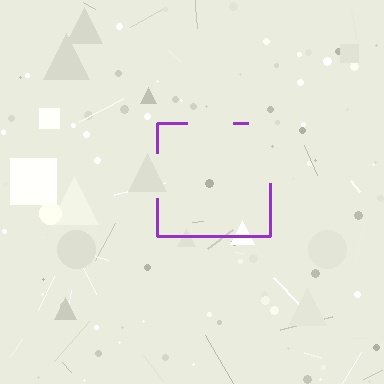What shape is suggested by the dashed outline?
The dashed outline suggests a square.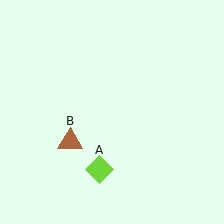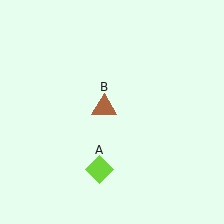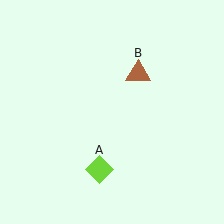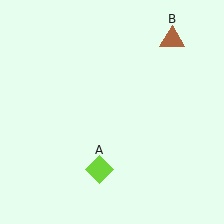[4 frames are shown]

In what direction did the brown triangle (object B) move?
The brown triangle (object B) moved up and to the right.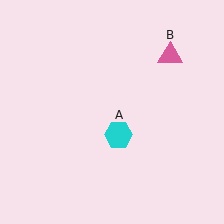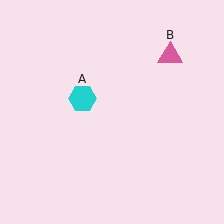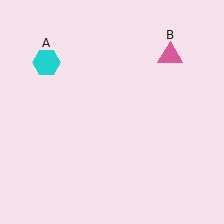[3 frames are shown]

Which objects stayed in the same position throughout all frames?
Pink triangle (object B) remained stationary.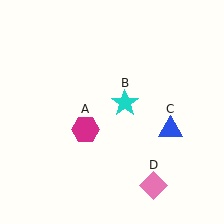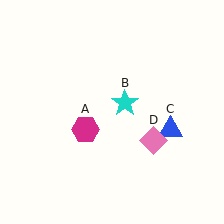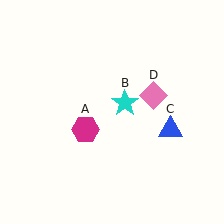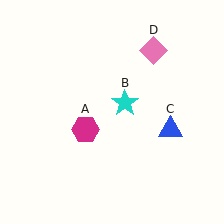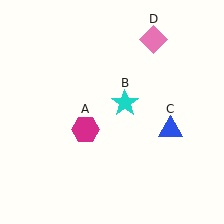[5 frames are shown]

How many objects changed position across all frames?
1 object changed position: pink diamond (object D).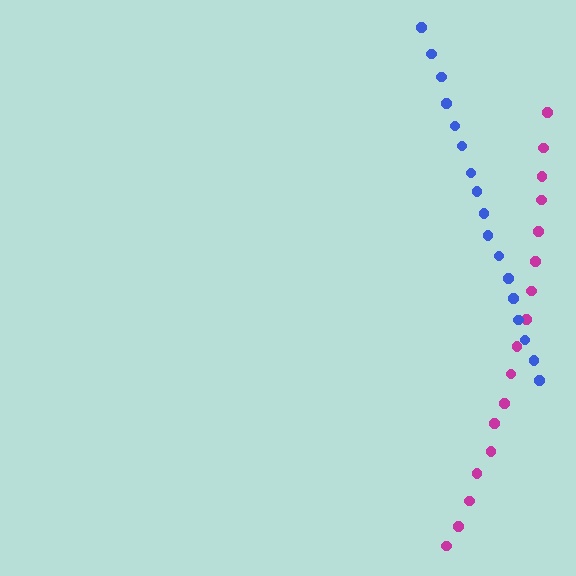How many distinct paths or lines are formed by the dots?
There are 2 distinct paths.